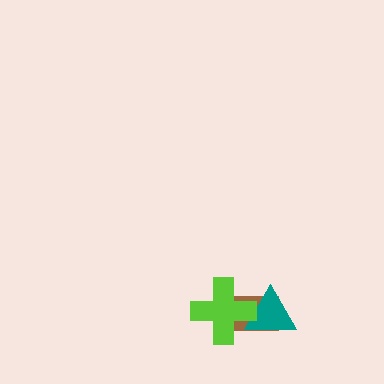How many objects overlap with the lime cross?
2 objects overlap with the lime cross.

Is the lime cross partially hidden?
No, no other shape covers it.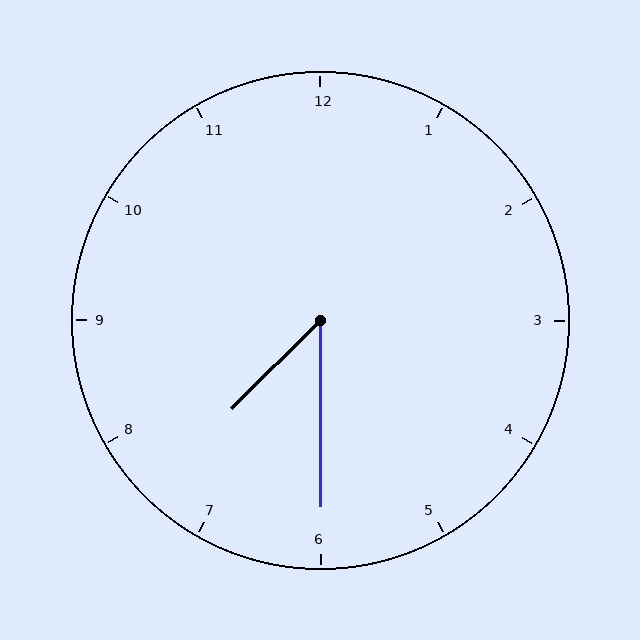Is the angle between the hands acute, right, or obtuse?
It is acute.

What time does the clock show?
7:30.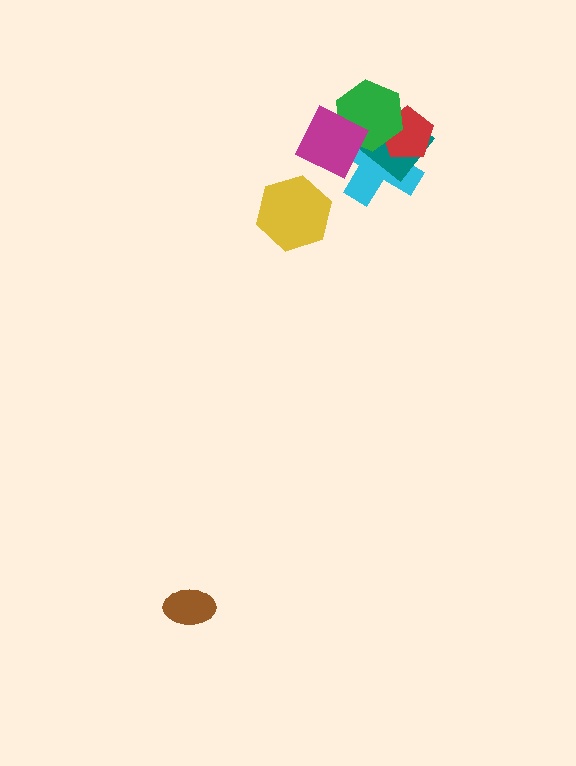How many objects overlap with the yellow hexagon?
0 objects overlap with the yellow hexagon.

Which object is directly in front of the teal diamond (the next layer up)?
The red pentagon is directly in front of the teal diamond.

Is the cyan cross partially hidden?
Yes, it is partially covered by another shape.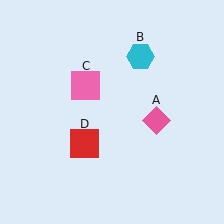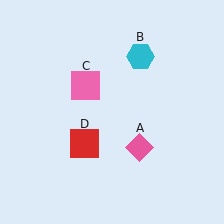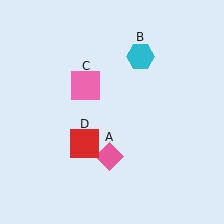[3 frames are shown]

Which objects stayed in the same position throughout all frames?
Cyan hexagon (object B) and pink square (object C) and red square (object D) remained stationary.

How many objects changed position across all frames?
1 object changed position: pink diamond (object A).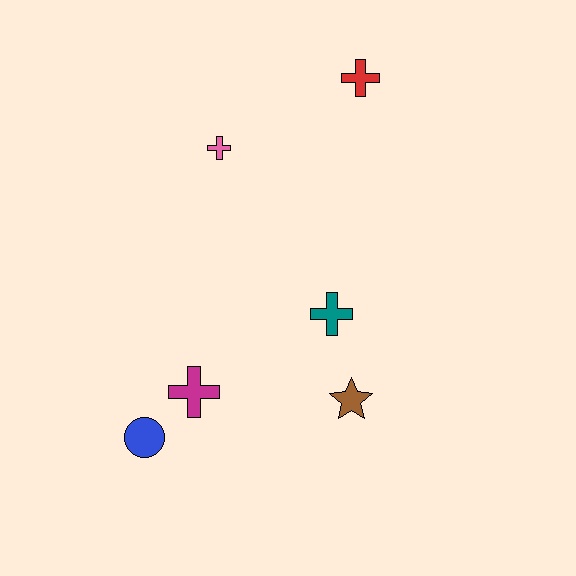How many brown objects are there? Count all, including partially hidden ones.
There is 1 brown object.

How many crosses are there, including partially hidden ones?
There are 4 crosses.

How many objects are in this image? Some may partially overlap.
There are 6 objects.